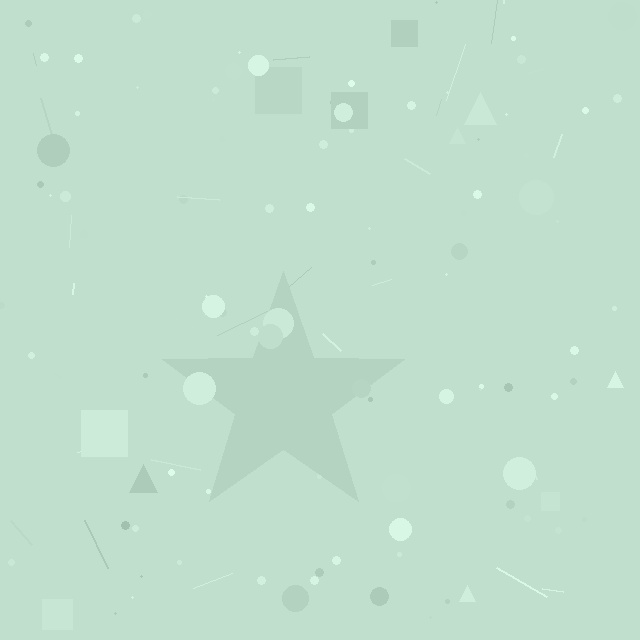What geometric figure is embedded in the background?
A star is embedded in the background.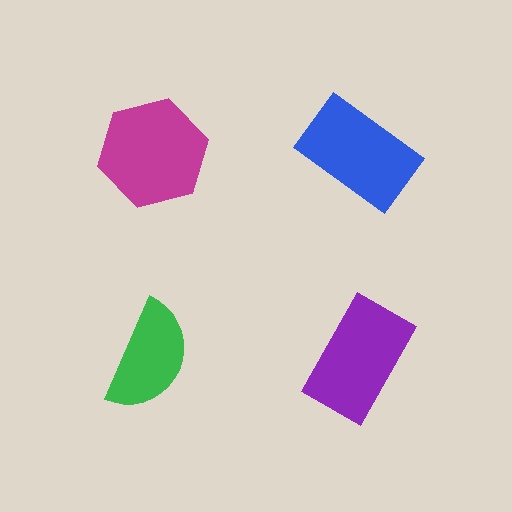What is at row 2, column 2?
A purple rectangle.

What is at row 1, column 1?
A magenta hexagon.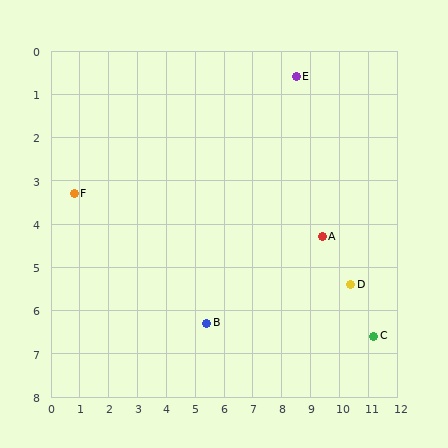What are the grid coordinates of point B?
Point B is at approximately (5.4, 6.3).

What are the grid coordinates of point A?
Point A is at approximately (9.4, 4.3).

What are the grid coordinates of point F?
Point F is at approximately (0.8, 3.3).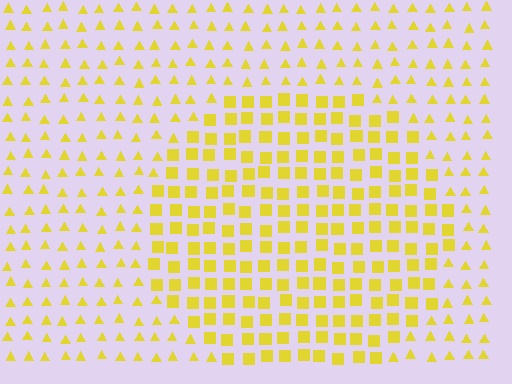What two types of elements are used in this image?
The image uses squares inside the circle region and triangles outside it.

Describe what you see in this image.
The image is filled with small yellow elements arranged in a uniform grid. A circle-shaped region contains squares, while the surrounding area contains triangles. The boundary is defined purely by the change in element shape.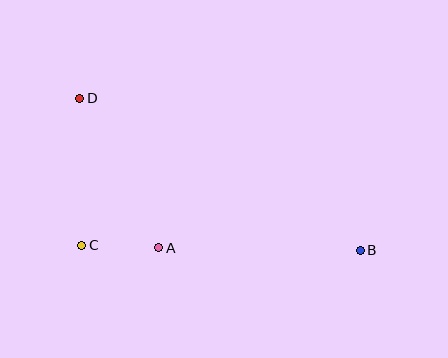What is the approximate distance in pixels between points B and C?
The distance between B and C is approximately 279 pixels.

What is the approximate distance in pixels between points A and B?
The distance between A and B is approximately 202 pixels.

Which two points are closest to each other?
Points A and C are closest to each other.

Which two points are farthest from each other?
Points B and D are farthest from each other.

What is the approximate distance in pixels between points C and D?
The distance between C and D is approximately 147 pixels.